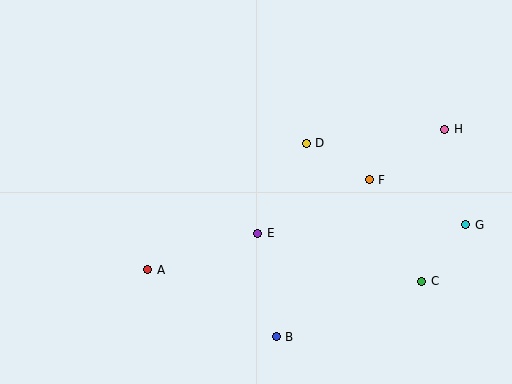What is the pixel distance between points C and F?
The distance between C and F is 114 pixels.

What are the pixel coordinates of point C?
Point C is at (422, 281).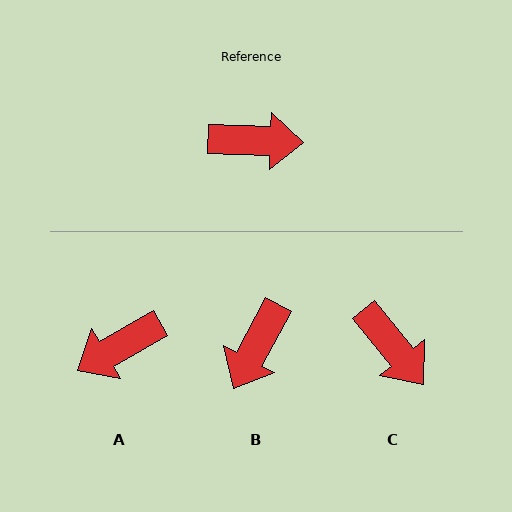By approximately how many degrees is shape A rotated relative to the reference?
Approximately 148 degrees clockwise.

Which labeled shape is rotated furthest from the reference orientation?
A, about 148 degrees away.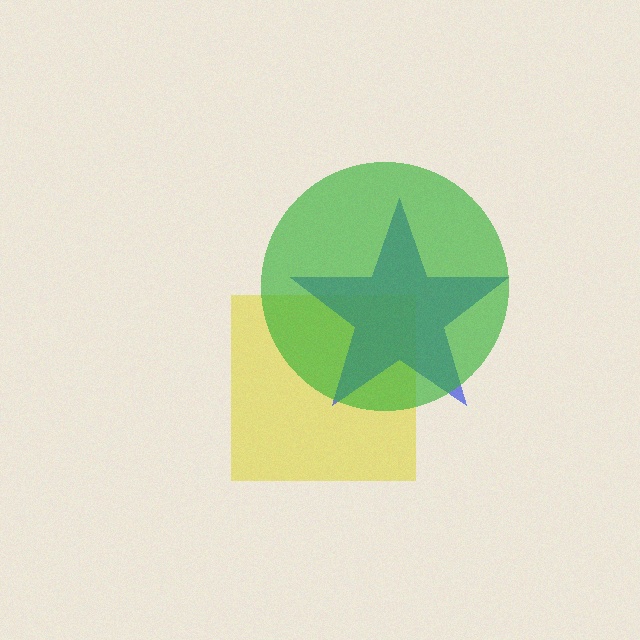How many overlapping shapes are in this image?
There are 3 overlapping shapes in the image.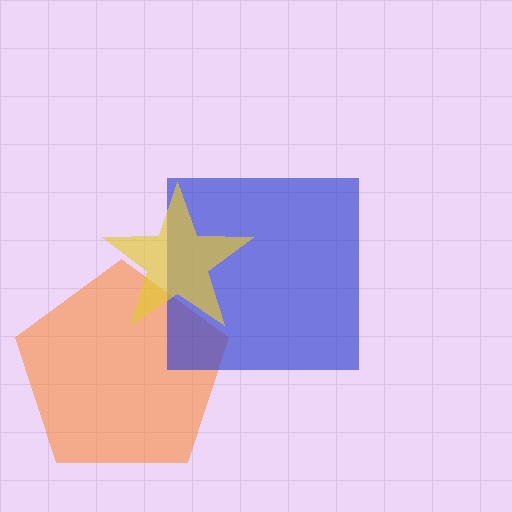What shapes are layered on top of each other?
The layered shapes are: an orange pentagon, a blue square, a yellow star.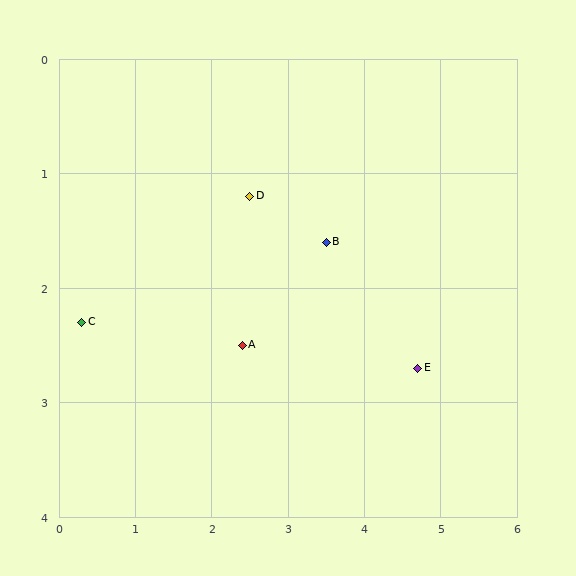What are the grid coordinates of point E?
Point E is at approximately (4.7, 2.7).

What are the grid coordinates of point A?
Point A is at approximately (2.4, 2.5).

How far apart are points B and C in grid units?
Points B and C are about 3.3 grid units apart.